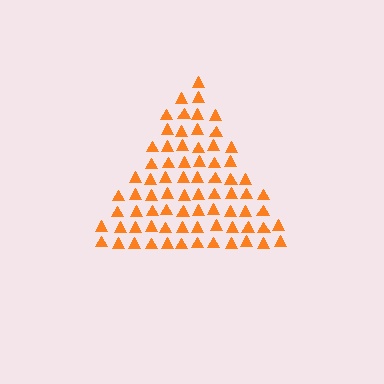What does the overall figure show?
The overall figure shows a triangle.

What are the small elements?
The small elements are triangles.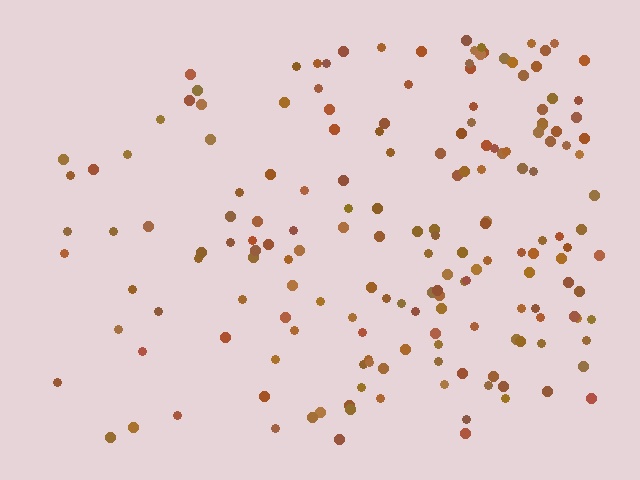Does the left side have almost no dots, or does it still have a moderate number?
Still a moderate number, just noticeably fewer than the right.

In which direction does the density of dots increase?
From left to right, with the right side densest.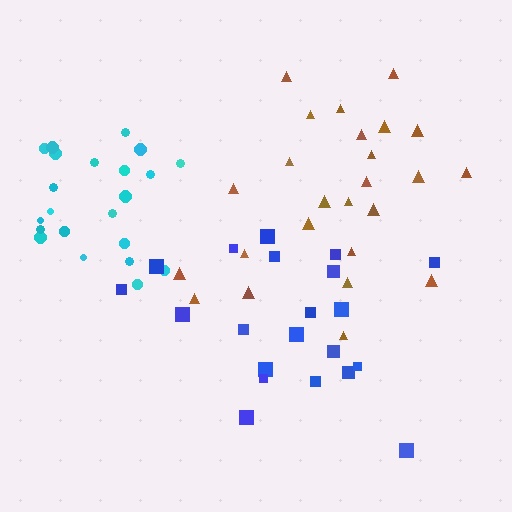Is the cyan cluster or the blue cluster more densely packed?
Cyan.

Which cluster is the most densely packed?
Cyan.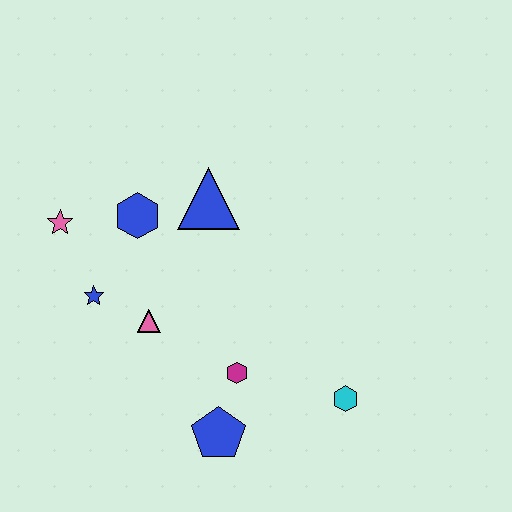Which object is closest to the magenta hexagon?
The blue pentagon is closest to the magenta hexagon.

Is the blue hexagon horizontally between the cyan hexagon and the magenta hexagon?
No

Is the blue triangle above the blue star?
Yes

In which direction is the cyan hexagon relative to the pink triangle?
The cyan hexagon is to the right of the pink triangle.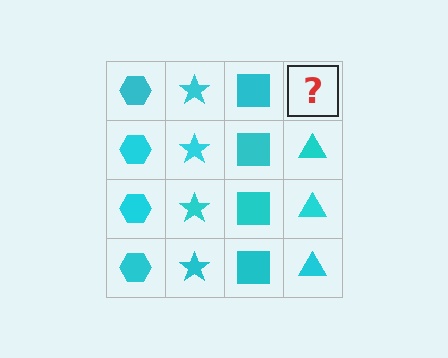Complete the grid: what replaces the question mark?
The question mark should be replaced with a cyan triangle.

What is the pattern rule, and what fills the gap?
The rule is that each column has a consistent shape. The gap should be filled with a cyan triangle.